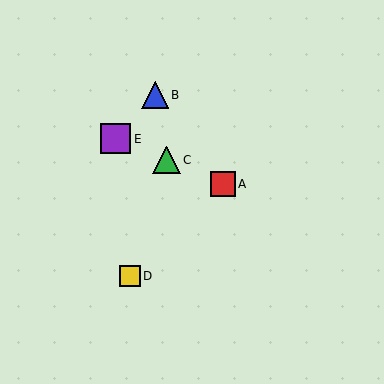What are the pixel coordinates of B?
Object B is at (155, 95).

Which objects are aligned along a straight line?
Objects A, C, E are aligned along a straight line.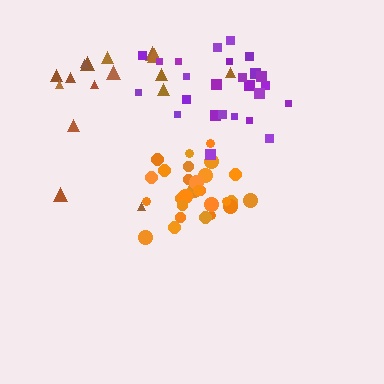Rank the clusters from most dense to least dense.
orange, purple, brown.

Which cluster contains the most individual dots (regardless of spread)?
Orange (30).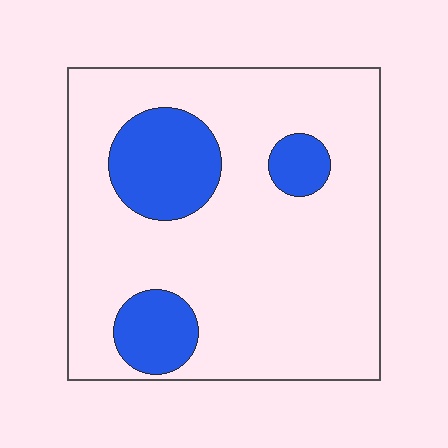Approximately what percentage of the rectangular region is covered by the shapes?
Approximately 20%.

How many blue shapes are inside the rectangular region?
3.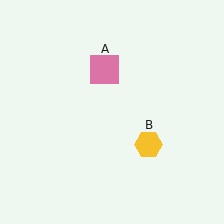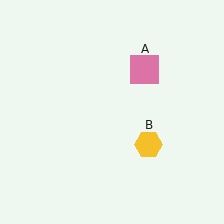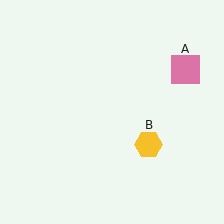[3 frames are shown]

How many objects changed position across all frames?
1 object changed position: pink square (object A).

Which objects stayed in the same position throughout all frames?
Yellow hexagon (object B) remained stationary.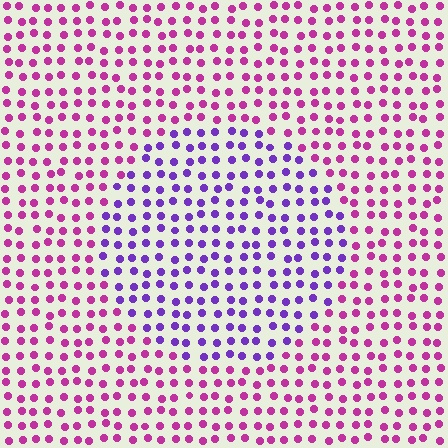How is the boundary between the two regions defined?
The boundary is defined purely by a slight shift in hue (about 46 degrees). Spacing, size, and orientation are identical on both sides.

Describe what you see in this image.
The image is filled with small magenta elements in a uniform arrangement. A circle-shaped region is visible where the elements are tinted to a slightly different hue, forming a subtle color boundary.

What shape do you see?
I see a circle.